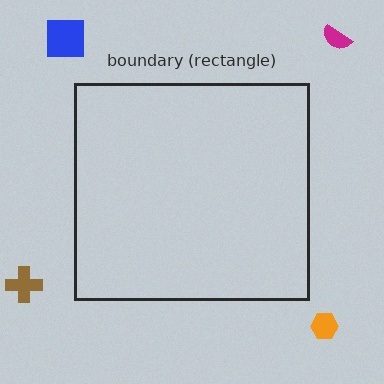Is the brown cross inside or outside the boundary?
Outside.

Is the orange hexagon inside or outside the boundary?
Outside.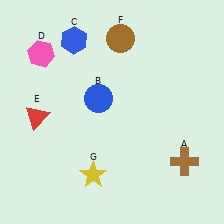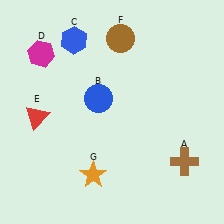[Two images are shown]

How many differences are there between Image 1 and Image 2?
There are 2 differences between the two images.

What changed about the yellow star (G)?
In Image 1, G is yellow. In Image 2, it changed to orange.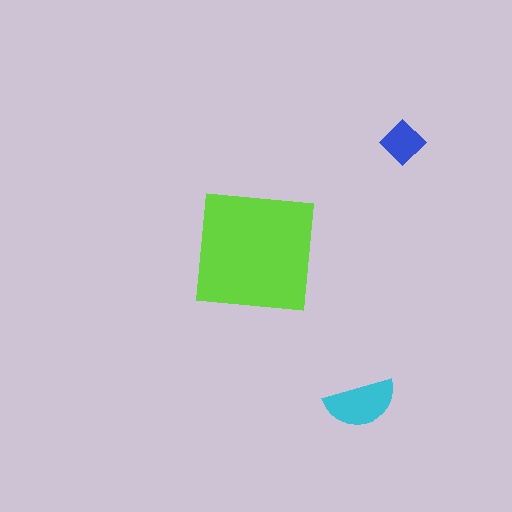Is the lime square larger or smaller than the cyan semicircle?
Larger.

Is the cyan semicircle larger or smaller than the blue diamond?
Larger.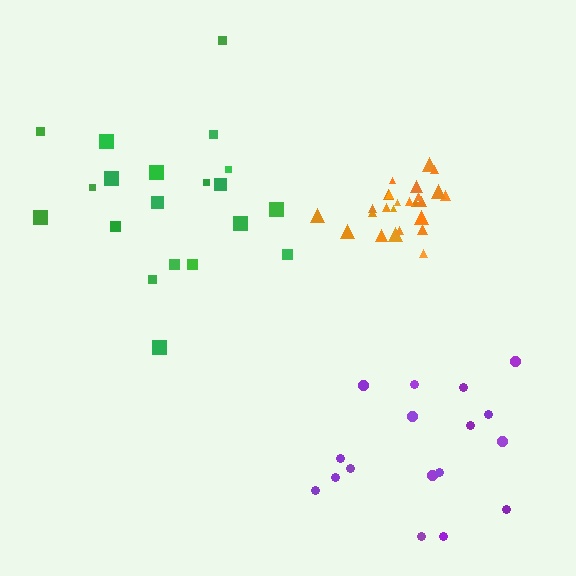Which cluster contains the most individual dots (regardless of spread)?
Orange (25).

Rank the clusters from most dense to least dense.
orange, green, purple.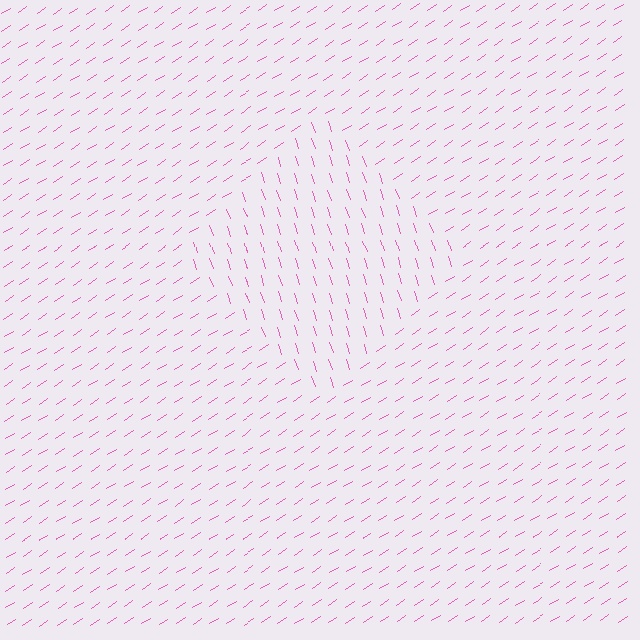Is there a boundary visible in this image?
Yes, there is a texture boundary formed by a change in line orientation.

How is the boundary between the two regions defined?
The boundary is defined purely by a change in line orientation (approximately 75 degrees difference). All lines are the same color and thickness.